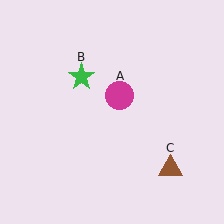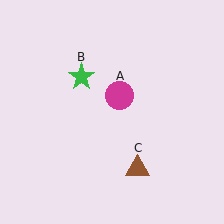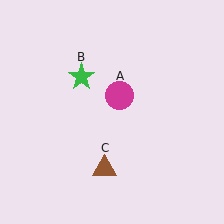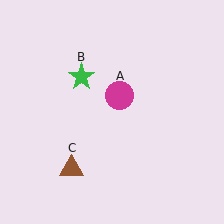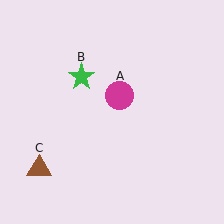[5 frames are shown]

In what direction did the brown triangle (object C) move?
The brown triangle (object C) moved left.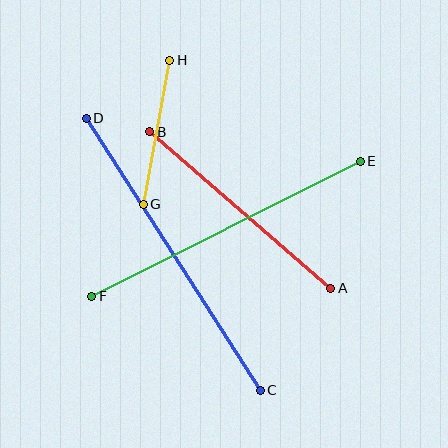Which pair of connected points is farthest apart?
Points C and D are farthest apart.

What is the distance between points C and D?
The distance is approximately 323 pixels.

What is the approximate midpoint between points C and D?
The midpoint is at approximately (173, 254) pixels.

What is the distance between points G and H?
The distance is approximately 147 pixels.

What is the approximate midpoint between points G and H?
The midpoint is at approximately (157, 132) pixels.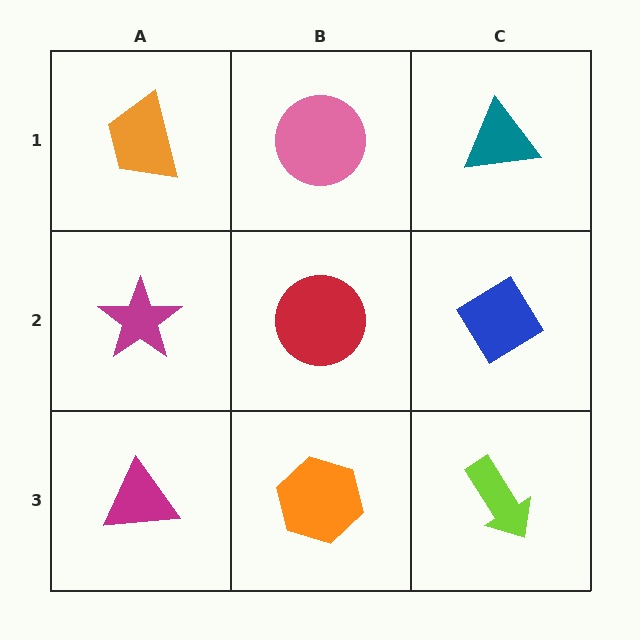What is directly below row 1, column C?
A blue diamond.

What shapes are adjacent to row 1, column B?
A red circle (row 2, column B), an orange trapezoid (row 1, column A), a teal triangle (row 1, column C).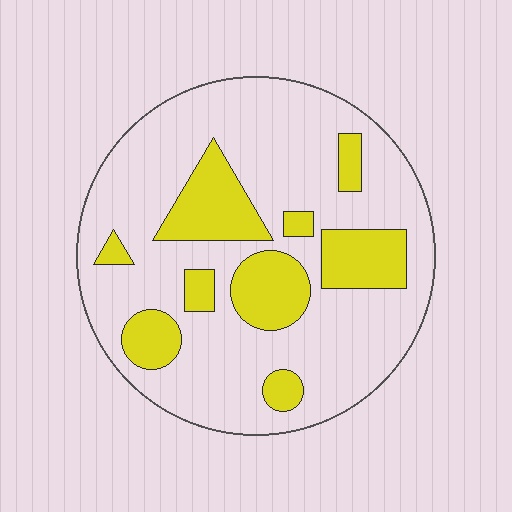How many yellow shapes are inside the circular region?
9.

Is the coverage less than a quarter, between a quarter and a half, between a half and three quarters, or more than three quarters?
Less than a quarter.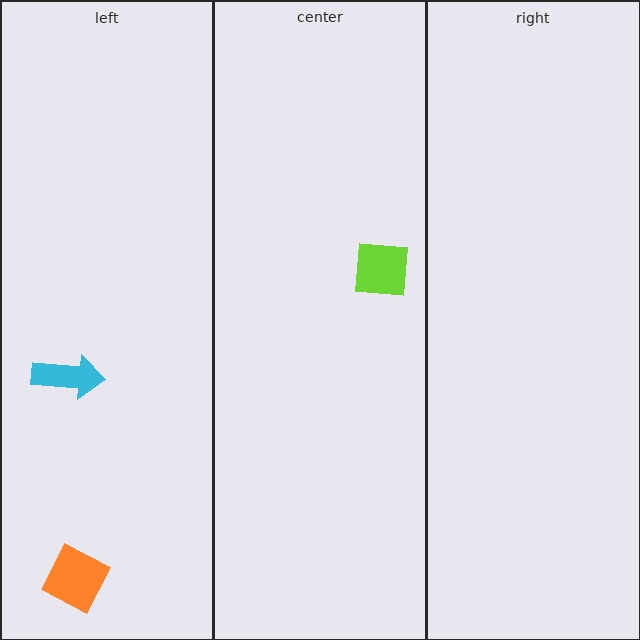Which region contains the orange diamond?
The left region.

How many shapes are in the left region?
2.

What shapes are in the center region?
The lime square.